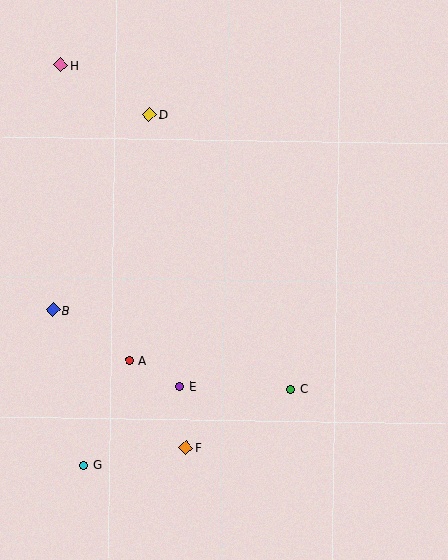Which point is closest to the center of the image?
Point E at (180, 387) is closest to the center.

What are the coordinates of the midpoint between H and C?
The midpoint between H and C is at (176, 227).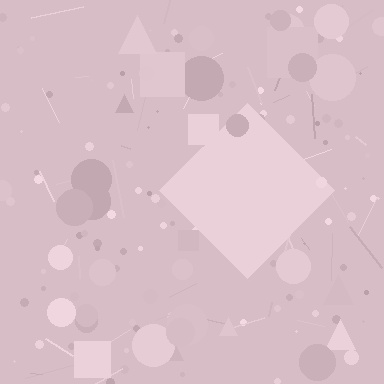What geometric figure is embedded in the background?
A diamond is embedded in the background.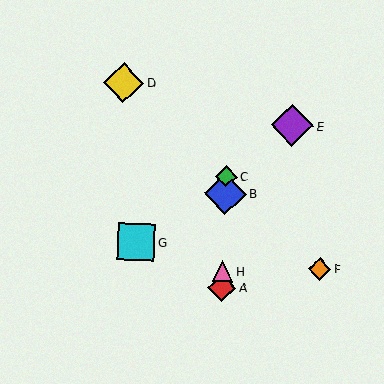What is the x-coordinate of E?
Object E is at x≈292.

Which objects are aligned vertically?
Objects A, B, C, H are aligned vertically.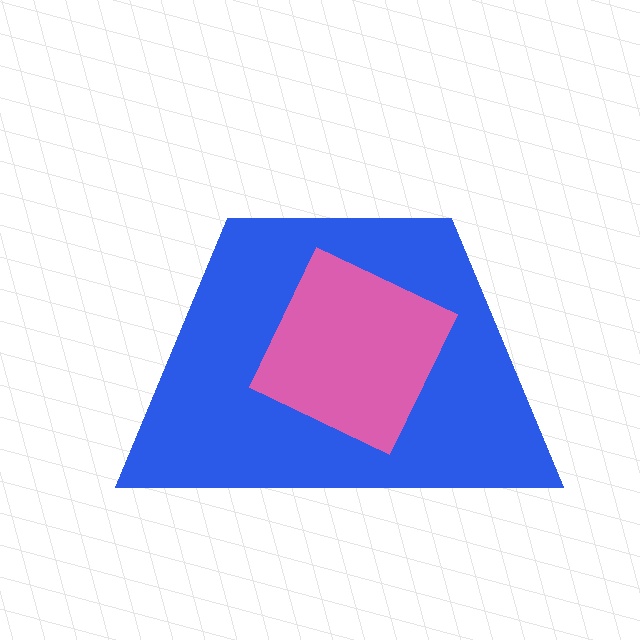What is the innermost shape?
The pink square.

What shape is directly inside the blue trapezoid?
The pink square.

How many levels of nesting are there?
2.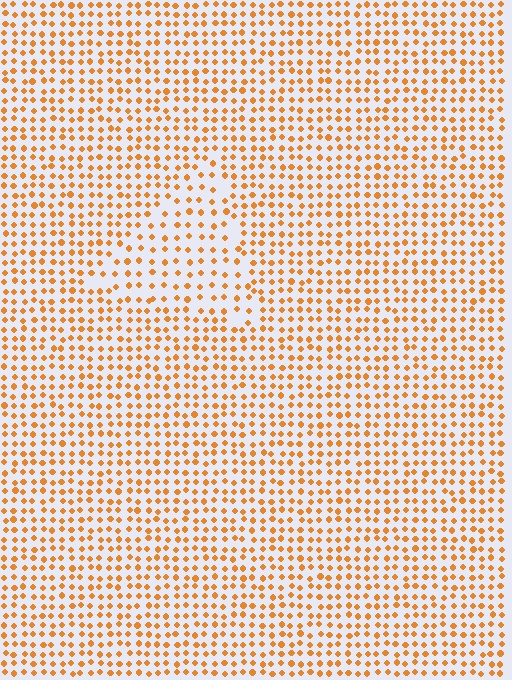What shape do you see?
I see a triangle.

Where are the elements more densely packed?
The elements are more densely packed outside the triangle boundary.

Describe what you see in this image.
The image contains small orange elements arranged at two different densities. A triangle-shaped region is visible where the elements are less densely packed than the surrounding area.